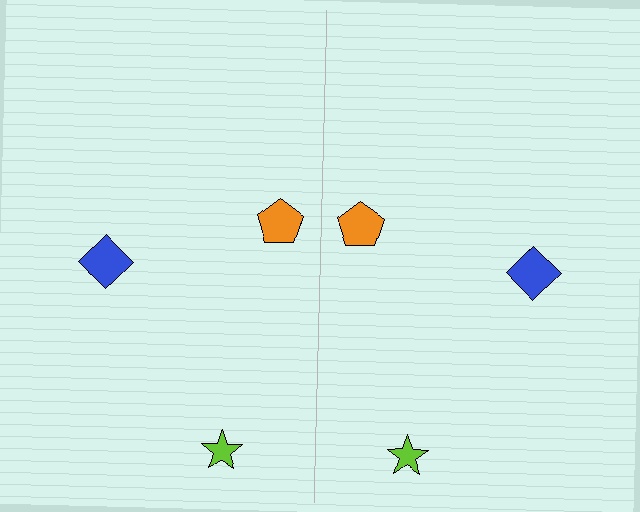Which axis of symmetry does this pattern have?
The pattern has a vertical axis of symmetry running through the center of the image.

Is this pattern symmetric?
Yes, this pattern has bilateral (reflection) symmetry.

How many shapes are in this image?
There are 6 shapes in this image.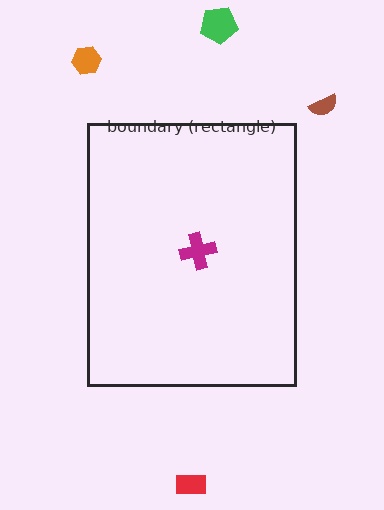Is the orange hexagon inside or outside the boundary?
Outside.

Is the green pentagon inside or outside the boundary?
Outside.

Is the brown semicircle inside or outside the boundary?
Outside.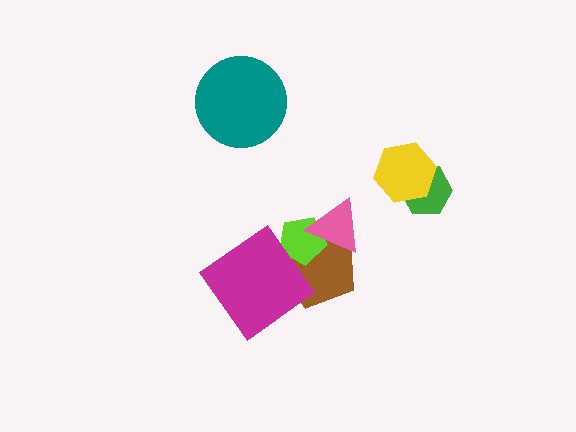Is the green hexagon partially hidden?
Yes, it is partially covered by another shape.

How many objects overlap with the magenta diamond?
1 object overlaps with the magenta diamond.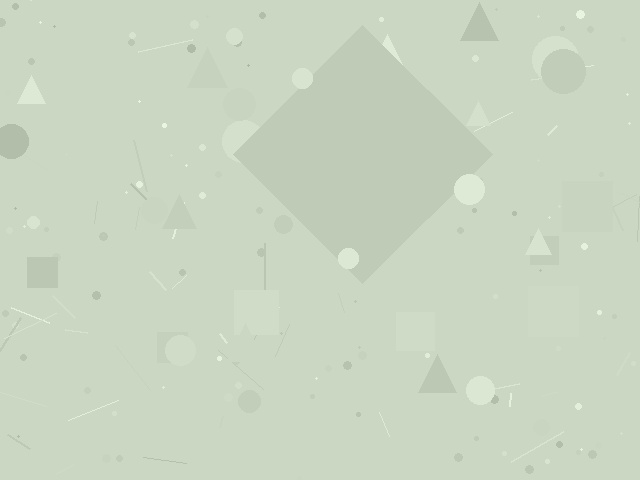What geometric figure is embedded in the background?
A diamond is embedded in the background.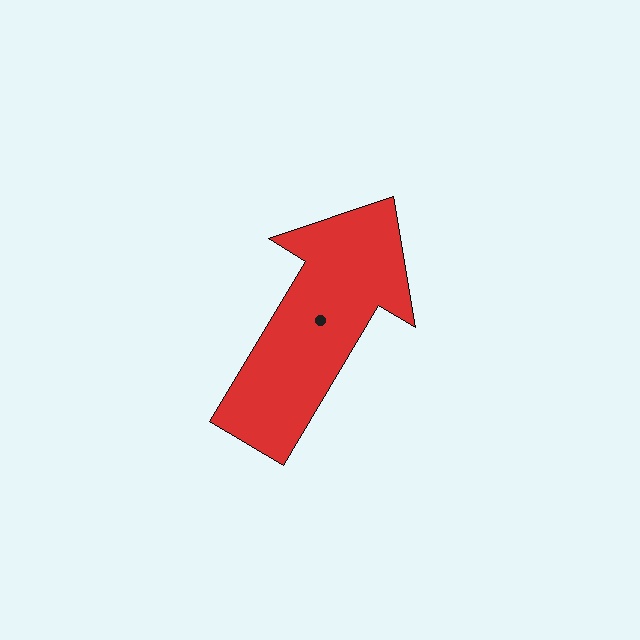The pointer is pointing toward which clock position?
Roughly 1 o'clock.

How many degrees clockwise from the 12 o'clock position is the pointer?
Approximately 31 degrees.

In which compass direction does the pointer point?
Northeast.